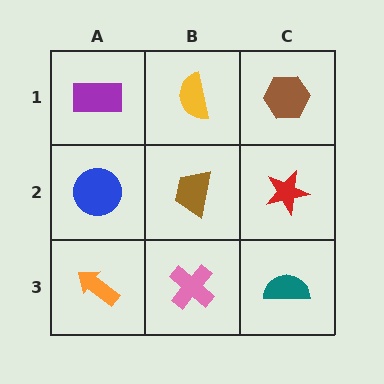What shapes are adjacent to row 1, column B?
A brown trapezoid (row 2, column B), a purple rectangle (row 1, column A), a brown hexagon (row 1, column C).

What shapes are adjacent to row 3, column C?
A red star (row 2, column C), a pink cross (row 3, column B).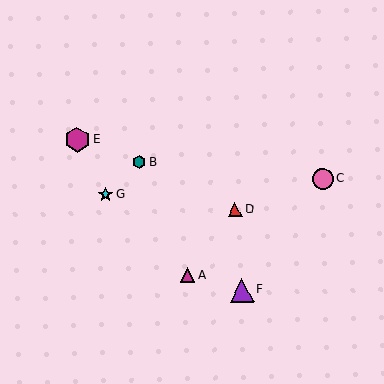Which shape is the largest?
The magenta hexagon (labeled E) is the largest.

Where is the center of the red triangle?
The center of the red triangle is at (235, 209).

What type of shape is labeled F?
Shape F is a purple triangle.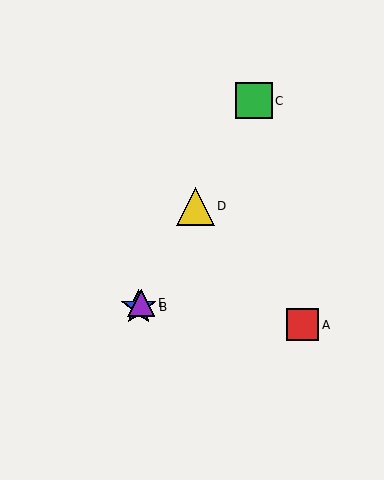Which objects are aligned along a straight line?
Objects B, C, D, E are aligned along a straight line.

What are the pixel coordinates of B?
Object B is at (139, 307).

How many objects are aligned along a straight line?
4 objects (B, C, D, E) are aligned along a straight line.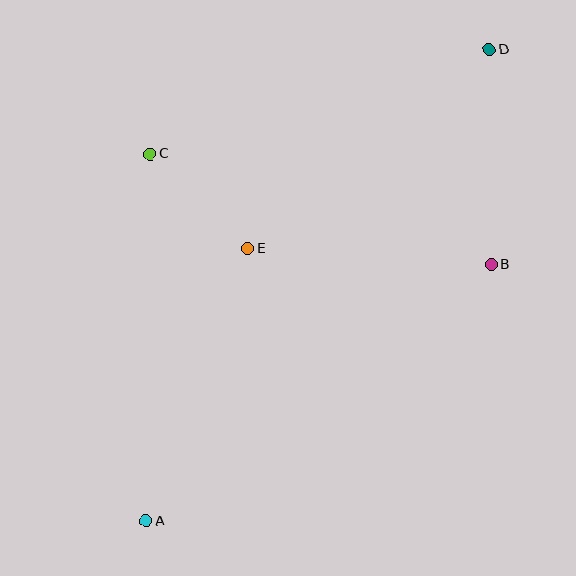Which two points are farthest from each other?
Points A and D are farthest from each other.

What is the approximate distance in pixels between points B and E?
The distance between B and E is approximately 244 pixels.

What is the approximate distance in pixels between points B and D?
The distance between B and D is approximately 215 pixels.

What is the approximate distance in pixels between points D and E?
The distance between D and E is approximately 313 pixels.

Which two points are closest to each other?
Points C and E are closest to each other.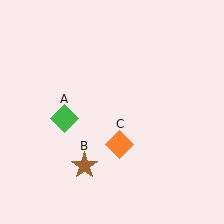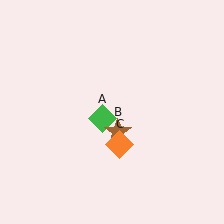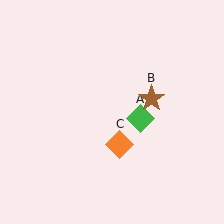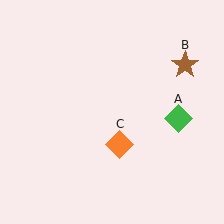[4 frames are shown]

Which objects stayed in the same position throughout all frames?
Orange diamond (object C) remained stationary.